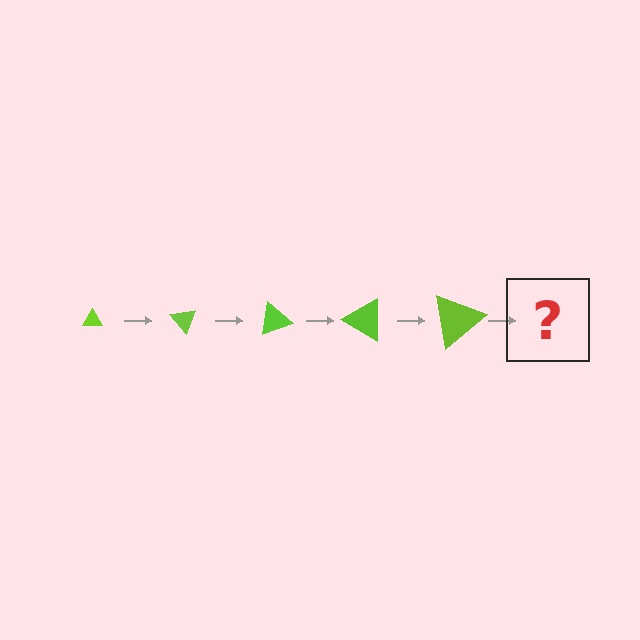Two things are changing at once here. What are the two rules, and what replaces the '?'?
The two rules are that the triangle grows larger each step and it rotates 50 degrees each step. The '?' should be a triangle, larger than the previous one and rotated 250 degrees from the start.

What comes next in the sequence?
The next element should be a triangle, larger than the previous one and rotated 250 degrees from the start.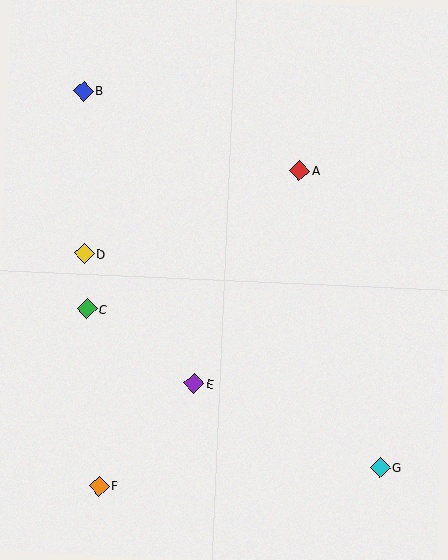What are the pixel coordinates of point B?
Point B is at (83, 91).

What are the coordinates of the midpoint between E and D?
The midpoint between E and D is at (139, 319).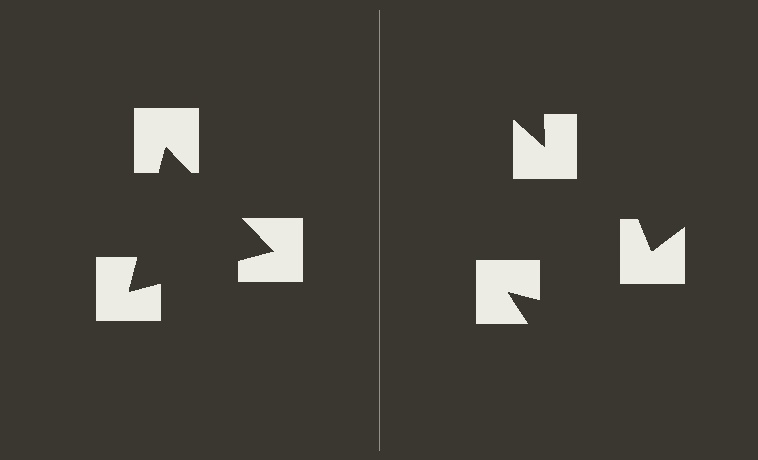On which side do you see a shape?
An illusory triangle appears on the left side. On the right side the wedge cuts are rotated, so no coherent shape forms.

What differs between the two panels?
The notched squares are positioned identically on both sides; only the wedge orientations differ. On the left they align to a triangle; on the right they are misaligned.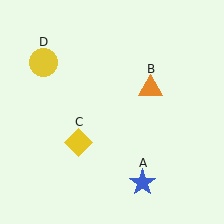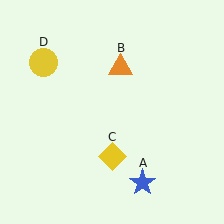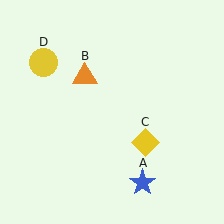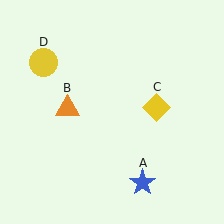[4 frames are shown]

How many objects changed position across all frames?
2 objects changed position: orange triangle (object B), yellow diamond (object C).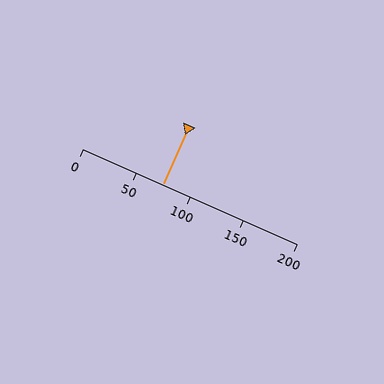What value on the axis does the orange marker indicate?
The marker indicates approximately 75.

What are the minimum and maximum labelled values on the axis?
The axis runs from 0 to 200.